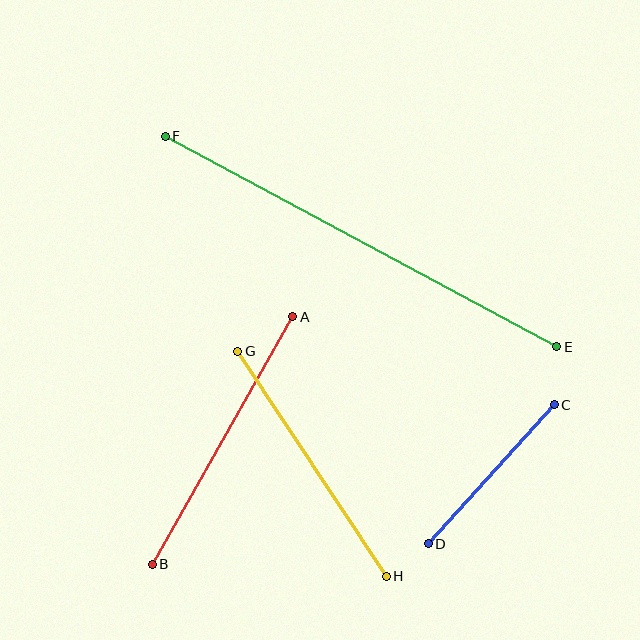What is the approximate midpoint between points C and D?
The midpoint is at approximately (491, 474) pixels.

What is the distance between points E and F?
The distance is approximately 445 pixels.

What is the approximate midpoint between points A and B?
The midpoint is at approximately (223, 440) pixels.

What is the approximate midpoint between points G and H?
The midpoint is at approximately (312, 464) pixels.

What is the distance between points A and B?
The distance is approximately 285 pixels.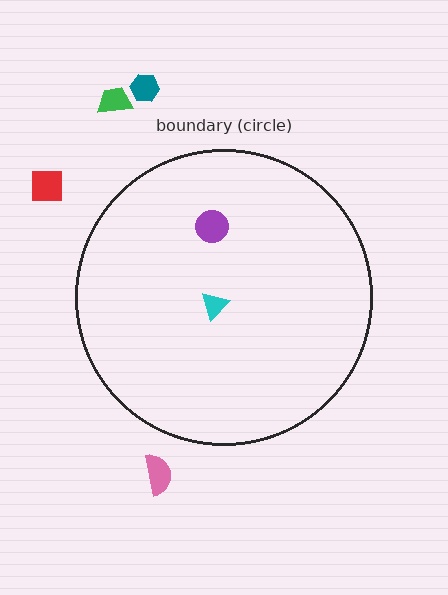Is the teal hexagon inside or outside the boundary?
Outside.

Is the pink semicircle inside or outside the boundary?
Outside.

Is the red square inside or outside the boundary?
Outside.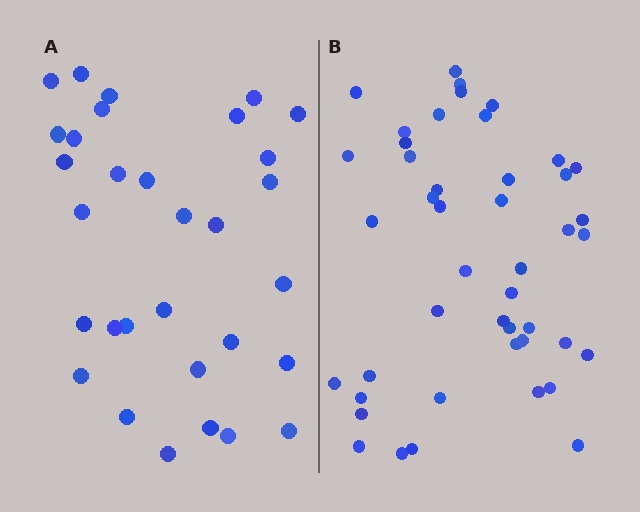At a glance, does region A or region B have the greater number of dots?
Region B (the right region) has more dots.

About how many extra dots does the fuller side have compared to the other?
Region B has approximately 15 more dots than region A.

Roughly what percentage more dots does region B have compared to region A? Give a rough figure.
About 45% more.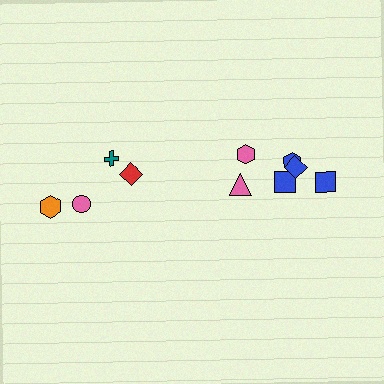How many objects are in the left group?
There are 4 objects.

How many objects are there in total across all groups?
There are 10 objects.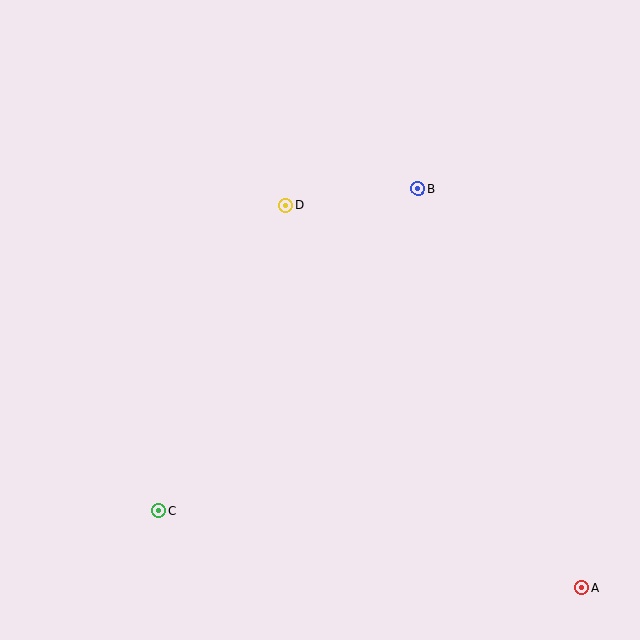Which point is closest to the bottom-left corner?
Point C is closest to the bottom-left corner.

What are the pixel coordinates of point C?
Point C is at (159, 511).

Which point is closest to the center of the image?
Point D at (285, 206) is closest to the center.